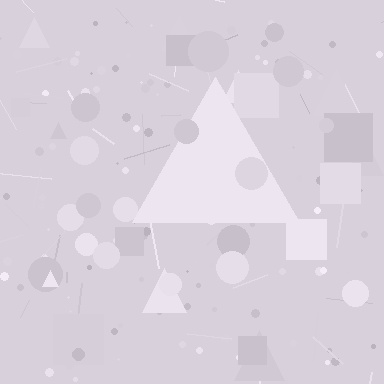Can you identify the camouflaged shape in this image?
The camouflaged shape is a triangle.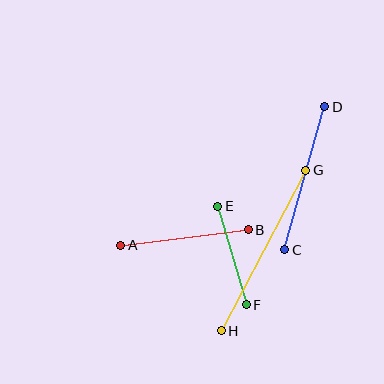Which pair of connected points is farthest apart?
Points G and H are farthest apart.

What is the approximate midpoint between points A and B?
The midpoint is at approximately (184, 238) pixels.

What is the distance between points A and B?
The distance is approximately 128 pixels.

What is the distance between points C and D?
The distance is approximately 148 pixels.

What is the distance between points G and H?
The distance is approximately 182 pixels.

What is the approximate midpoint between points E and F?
The midpoint is at approximately (232, 255) pixels.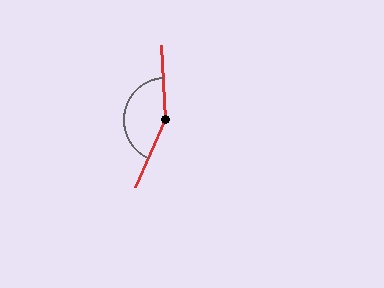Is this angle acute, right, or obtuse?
It is obtuse.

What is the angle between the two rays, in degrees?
Approximately 153 degrees.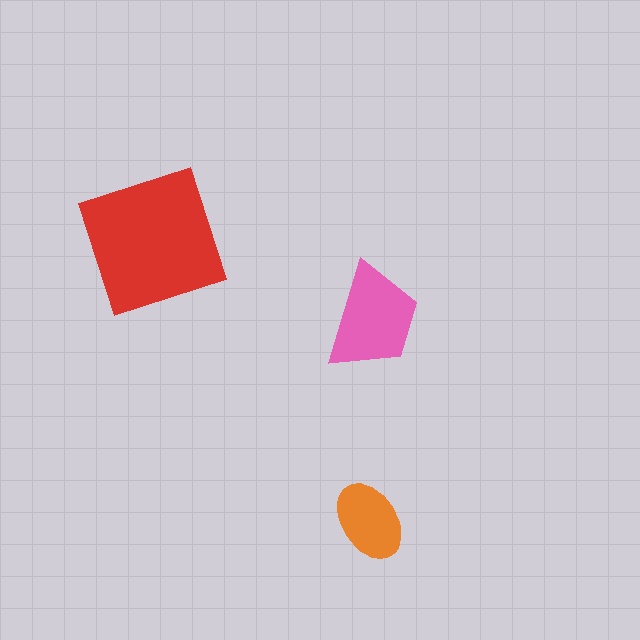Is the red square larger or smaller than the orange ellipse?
Larger.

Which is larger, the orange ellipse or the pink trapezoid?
The pink trapezoid.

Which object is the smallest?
The orange ellipse.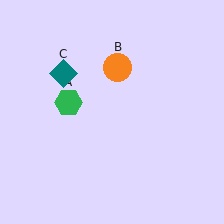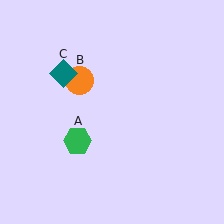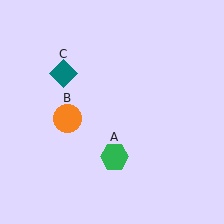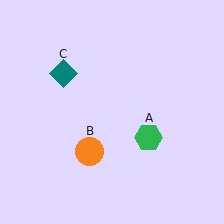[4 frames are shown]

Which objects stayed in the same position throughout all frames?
Teal diamond (object C) remained stationary.